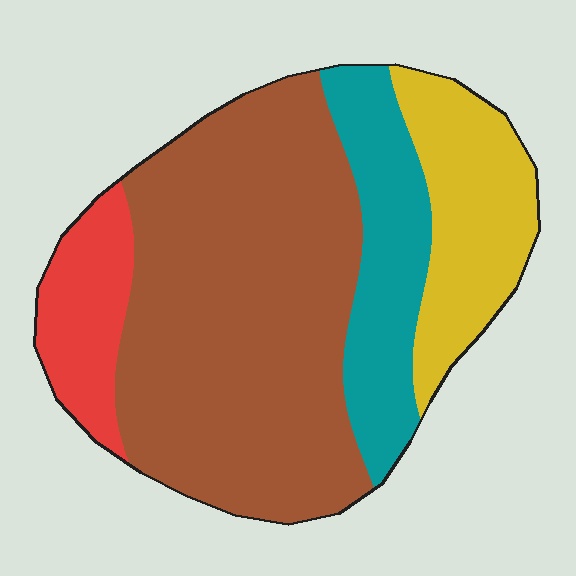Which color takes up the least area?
Red, at roughly 10%.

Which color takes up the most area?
Brown, at roughly 55%.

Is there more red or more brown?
Brown.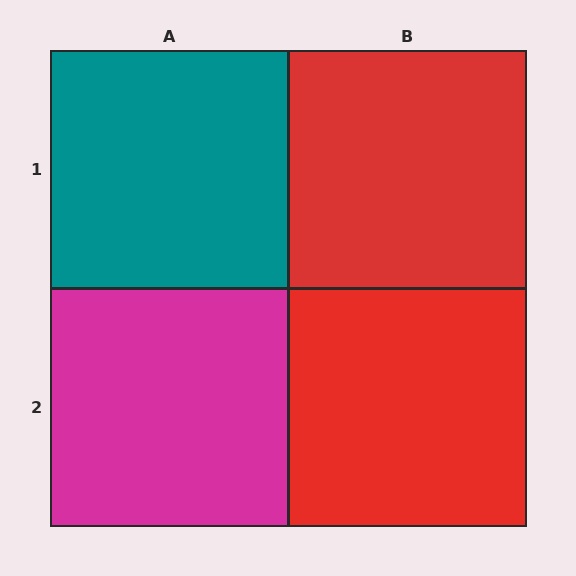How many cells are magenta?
1 cell is magenta.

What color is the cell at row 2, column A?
Magenta.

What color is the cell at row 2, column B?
Red.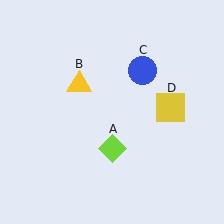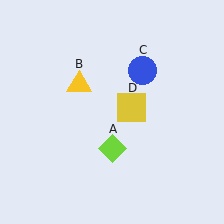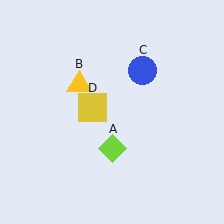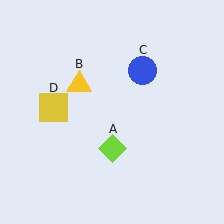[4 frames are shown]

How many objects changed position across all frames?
1 object changed position: yellow square (object D).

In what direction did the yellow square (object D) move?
The yellow square (object D) moved left.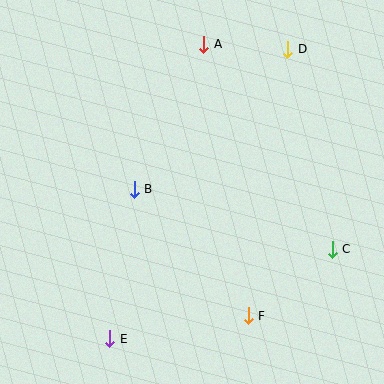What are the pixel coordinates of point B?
Point B is at (134, 189).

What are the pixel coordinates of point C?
Point C is at (332, 249).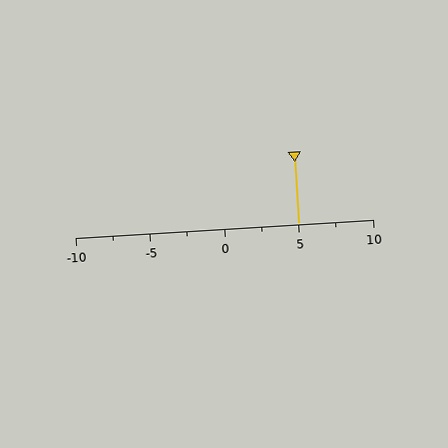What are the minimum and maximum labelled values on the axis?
The axis runs from -10 to 10.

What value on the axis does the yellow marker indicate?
The marker indicates approximately 5.